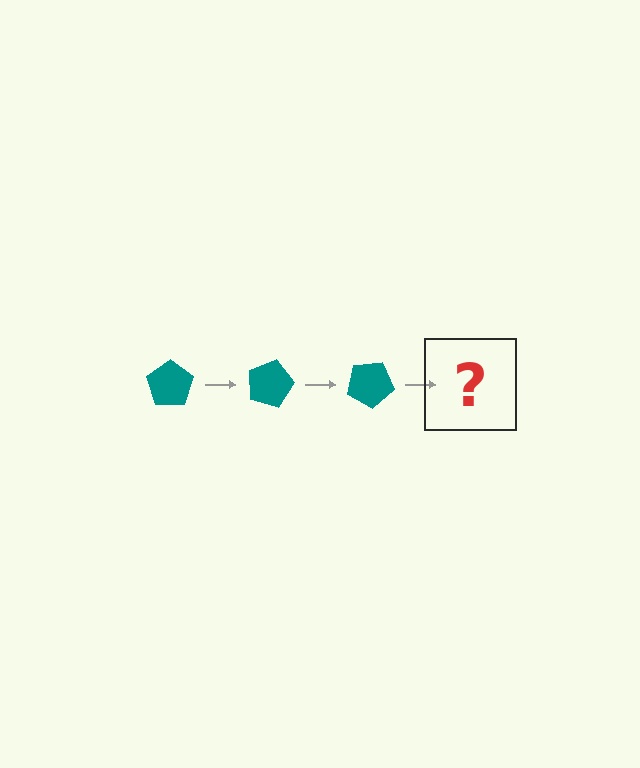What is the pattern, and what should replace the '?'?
The pattern is that the pentagon rotates 15 degrees each step. The '?' should be a teal pentagon rotated 45 degrees.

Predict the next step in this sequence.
The next step is a teal pentagon rotated 45 degrees.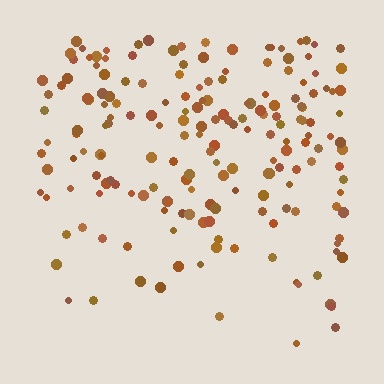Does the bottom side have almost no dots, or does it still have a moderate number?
Still a moderate number, just noticeably fewer than the top.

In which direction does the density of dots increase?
From bottom to top, with the top side densest.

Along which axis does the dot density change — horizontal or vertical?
Vertical.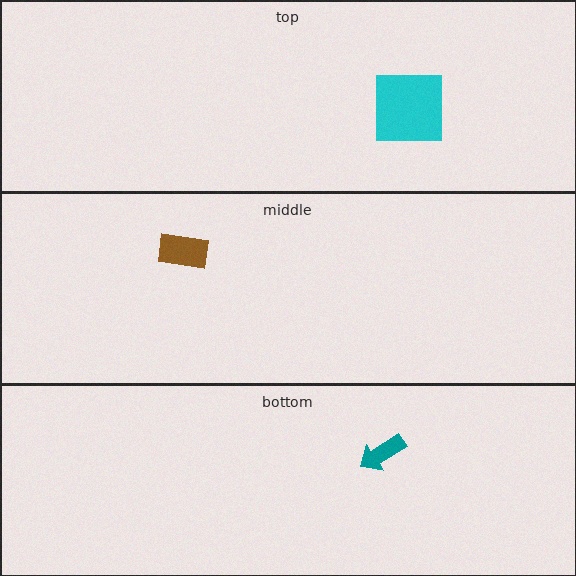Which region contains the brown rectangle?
The middle region.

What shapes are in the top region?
The cyan square.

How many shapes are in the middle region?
1.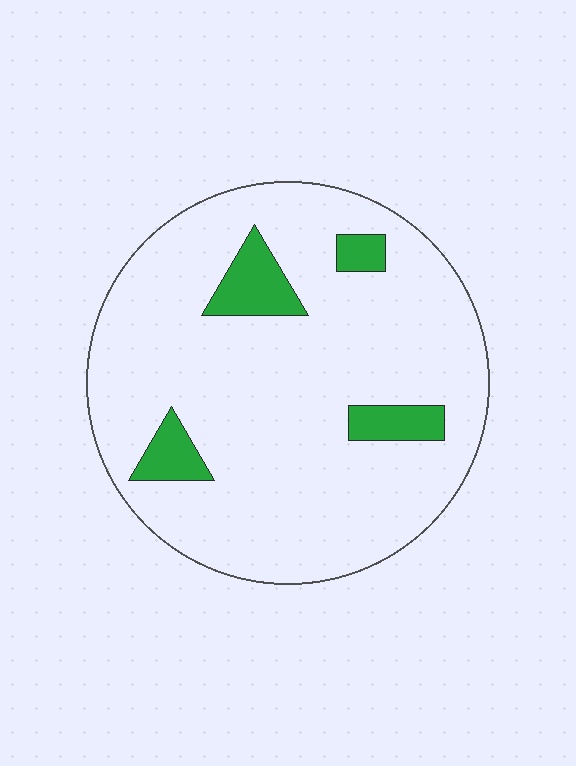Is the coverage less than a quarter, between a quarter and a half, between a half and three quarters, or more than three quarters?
Less than a quarter.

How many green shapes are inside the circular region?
4.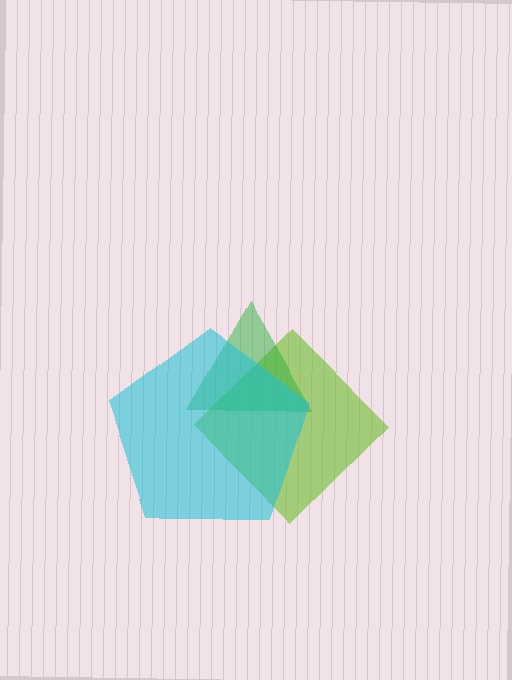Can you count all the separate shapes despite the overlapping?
Yes, there are 3 separate shapes.